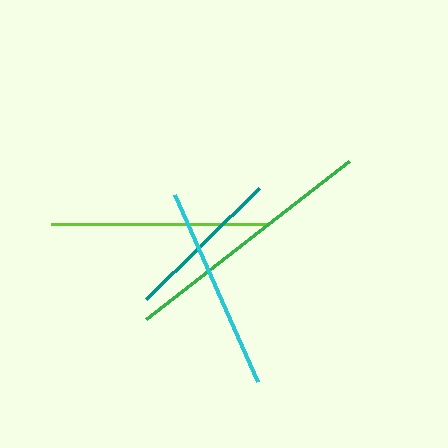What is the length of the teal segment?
The teal segment is approximately 158 pixels long.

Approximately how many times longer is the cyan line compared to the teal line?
The cyan line is approximately 1.3 times the length of the teal line.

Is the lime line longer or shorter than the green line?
The green line is longer than the lime line.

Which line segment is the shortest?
The teal line is the shortest at approximately 158 pixels.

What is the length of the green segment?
The green segment is approximately 258 pixels long.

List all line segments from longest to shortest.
From longest to shortest: green, lime, cyan, teal.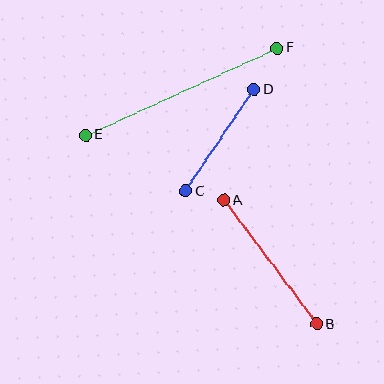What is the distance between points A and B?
The distance is approximately 155 pixels.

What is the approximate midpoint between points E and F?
The midpoint is at approximately (181, 92) pixels.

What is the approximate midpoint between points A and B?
The midpoint is at approximately (270, 262) pixels.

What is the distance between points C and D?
The distance is approximately 122 pixels.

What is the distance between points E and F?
The distance is approximately 211 pixels.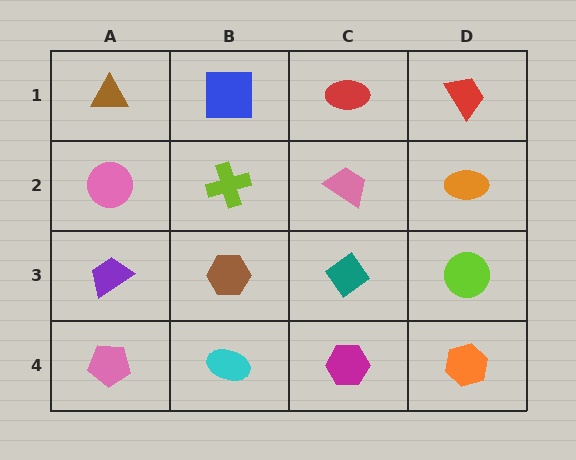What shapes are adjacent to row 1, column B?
A lime cross (row 2, column B), a brown triangle (row 1, column A), a red ellipse (row 1, column C).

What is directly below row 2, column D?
A lime circle.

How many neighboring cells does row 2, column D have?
3.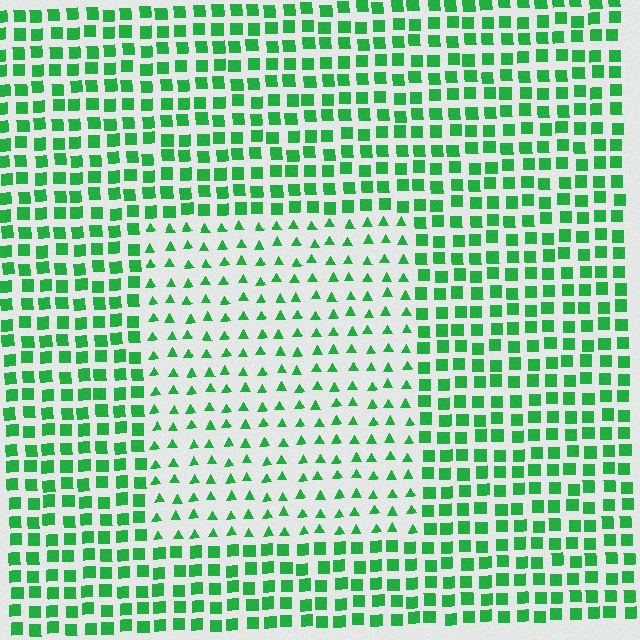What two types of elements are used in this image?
The image uses triangles inside the rectangle region and squares outside it.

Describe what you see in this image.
The image is filled with small green elements arranged in a uniform grid. A rectangle-shaped region contains triangles, while the surrounding area contains squares. The boundary is defined purely by the change in element shape.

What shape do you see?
I see a rectangle.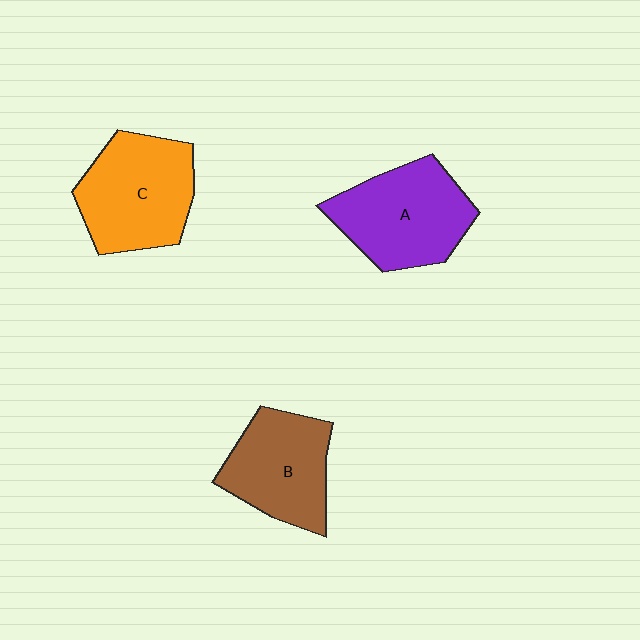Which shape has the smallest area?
Shape B (brown).